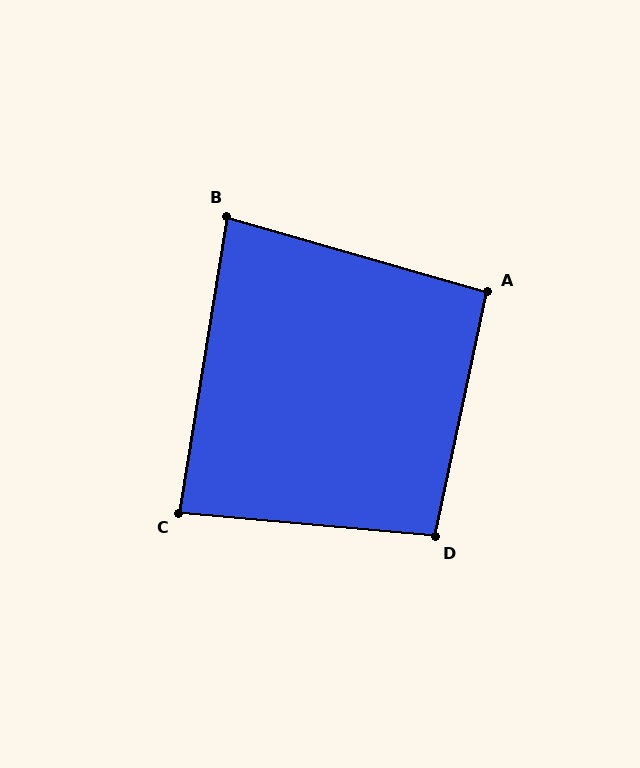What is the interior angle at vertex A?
Approximately 94 degrees (approximately right).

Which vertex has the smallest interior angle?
B, at approximately 83 degrees.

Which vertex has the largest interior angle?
D, at approximately 97 degrees.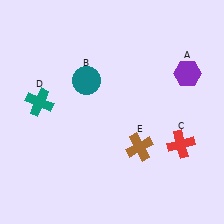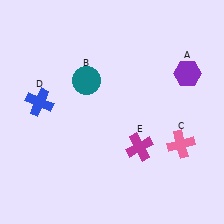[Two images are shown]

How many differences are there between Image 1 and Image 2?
There are 3 differences between the two images.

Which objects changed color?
C changed from red to pink. D changed from teal to blue. E changed from brown to magenta.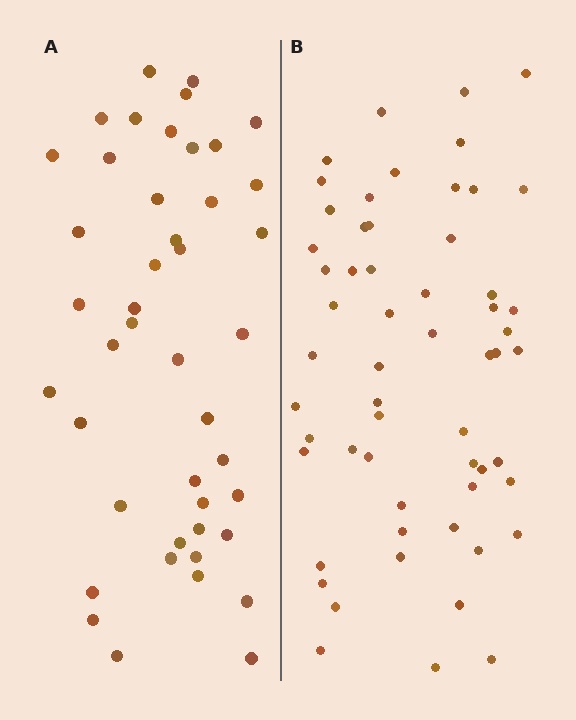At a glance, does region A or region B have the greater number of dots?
Region B (the right region) has more dots.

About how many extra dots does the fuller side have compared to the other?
Region B has approximately 15 more dots than region A.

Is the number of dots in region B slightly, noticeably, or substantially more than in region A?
Region B has noticeably more, but not dramatically so. The ratio is roughly 1.3 to 1.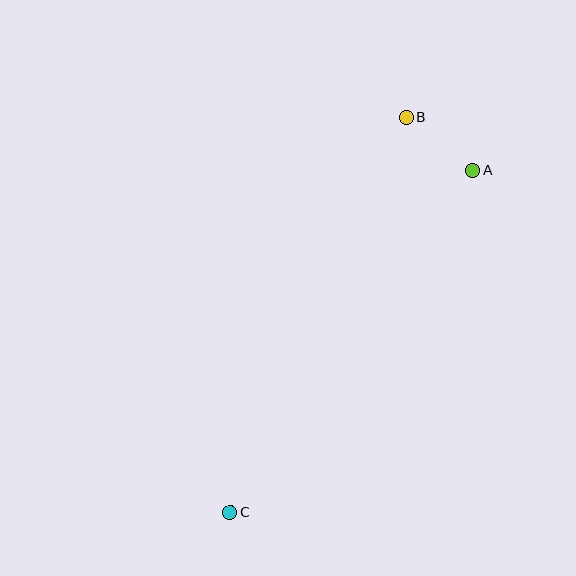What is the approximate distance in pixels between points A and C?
The distance between A and C is approximately 419 pixels.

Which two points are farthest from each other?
Points B and C are farthest from each other.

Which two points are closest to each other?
Points A and B are closest to each other.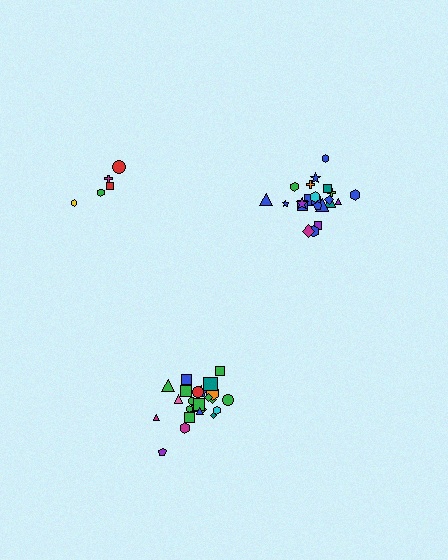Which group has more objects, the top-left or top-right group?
The top-right group.